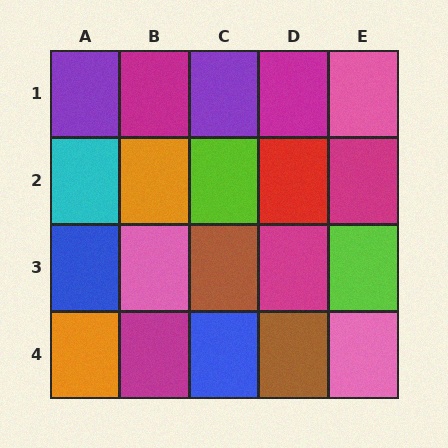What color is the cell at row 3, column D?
Magenta.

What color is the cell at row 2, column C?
Lime.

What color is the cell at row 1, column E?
Pink.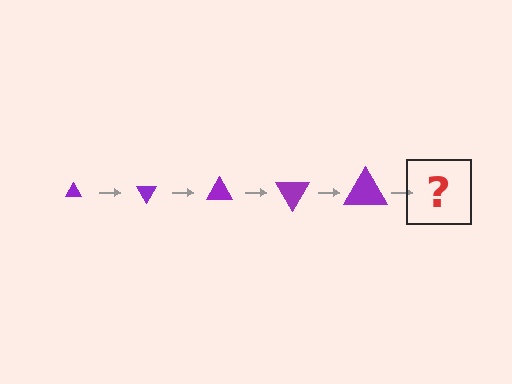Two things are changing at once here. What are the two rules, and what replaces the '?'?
The two rules are that the triangle grows larger each step and it rotates 60 degrees each step. The '?' should be a triangle, larger than the previous one and rotated 300 degrees from the start.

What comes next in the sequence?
The next element should be a triangle, larger than the previous one and rotated 300 degrees from the start.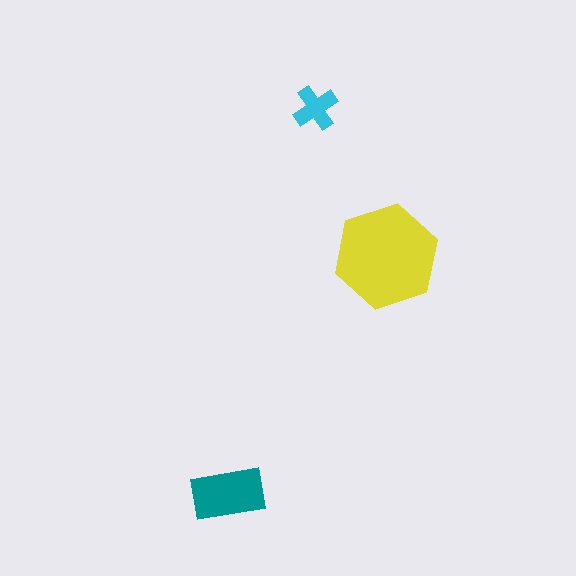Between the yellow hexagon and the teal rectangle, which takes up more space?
The yellow hexagon.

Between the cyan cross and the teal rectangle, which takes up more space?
The teal rectangle.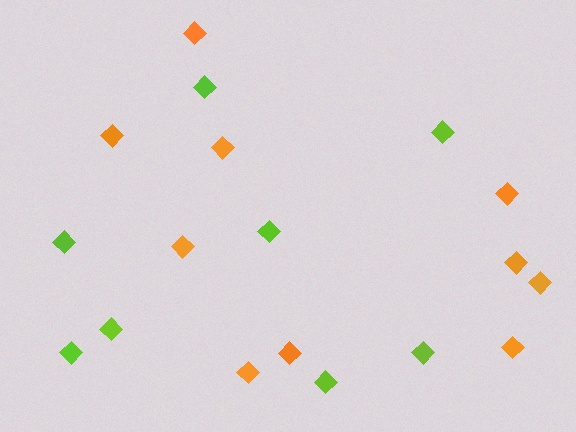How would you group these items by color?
There are 2 groups: one group of orange diamonds (10) and one group of lime diamonds (8).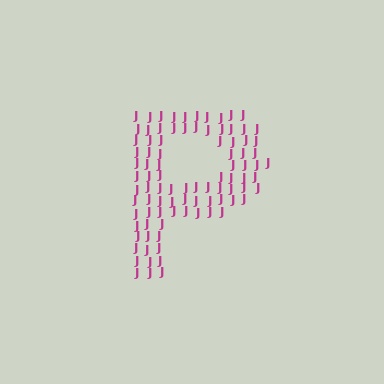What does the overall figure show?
The overall figure shows the letter P.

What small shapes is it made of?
It is made of small letter J's.